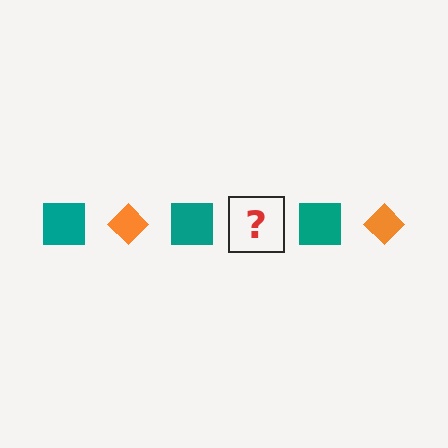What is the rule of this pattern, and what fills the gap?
The rule is that the pattern alternates between teal square and orange diamond. The gap should be filled with an orange diamond.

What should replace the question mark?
The question mark should be replaced with an orange diamond.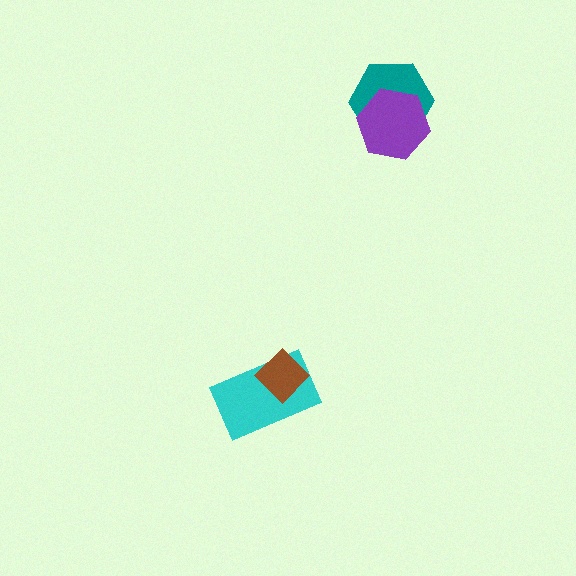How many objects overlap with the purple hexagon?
1 object overlaps with the purple hexagon.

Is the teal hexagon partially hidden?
Yes, it is partially covered by another shape.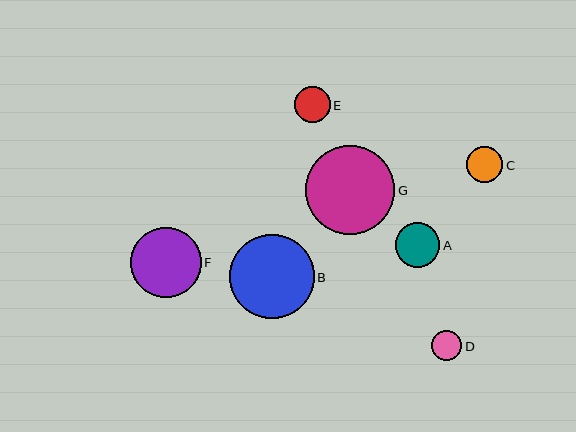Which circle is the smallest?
Circle D is the smallest with a size of approximately 30 pixels.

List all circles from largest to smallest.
From largest to smallest: G, B, F, A, C, E, D.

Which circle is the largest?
Circle G is the largest with a size of approximately 90 pixels.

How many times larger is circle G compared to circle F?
Circle G is approximately 1.3 times the size of circle F.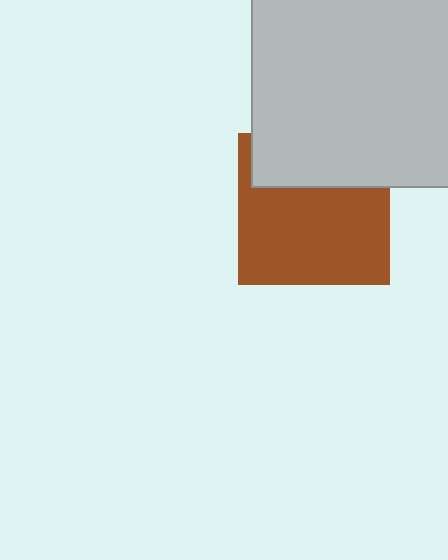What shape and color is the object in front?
The object in front is a light gray square.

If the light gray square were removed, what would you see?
You would see the complete brown square.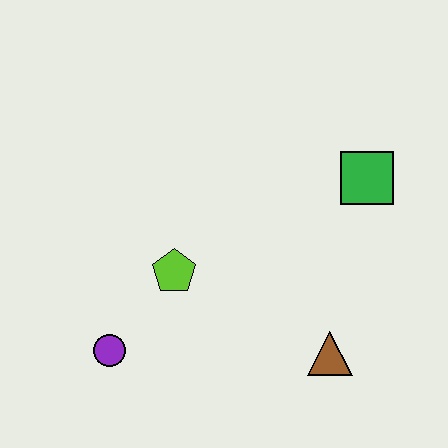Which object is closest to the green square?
The brown triangle is closest to the green square.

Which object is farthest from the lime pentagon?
The green square is farthest from the lime pentagon.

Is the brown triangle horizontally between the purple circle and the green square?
Yes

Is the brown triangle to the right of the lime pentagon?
Yes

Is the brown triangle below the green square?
Yes